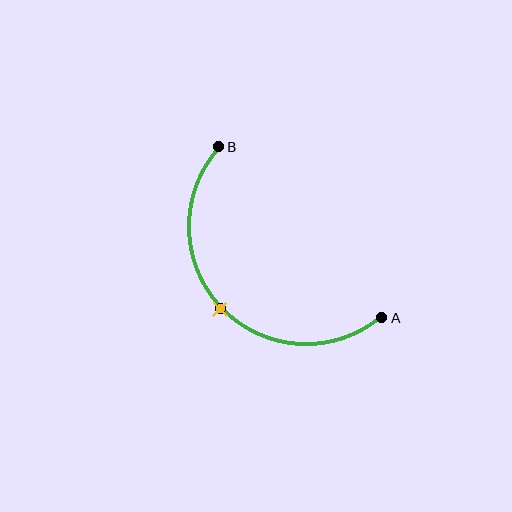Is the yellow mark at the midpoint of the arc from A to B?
Yes. The yellow mark lies on the arc at equal arc-length from both A and B — it is the arc midpoint.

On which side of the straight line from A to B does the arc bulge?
The arc bulges below and to the left of the straight line connecting A and B.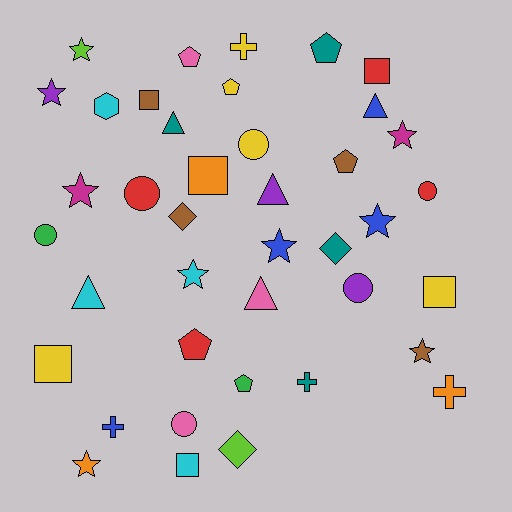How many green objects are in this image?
There are 2 green objects.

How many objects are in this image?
There are 40 objects.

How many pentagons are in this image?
There are 6 pentagons.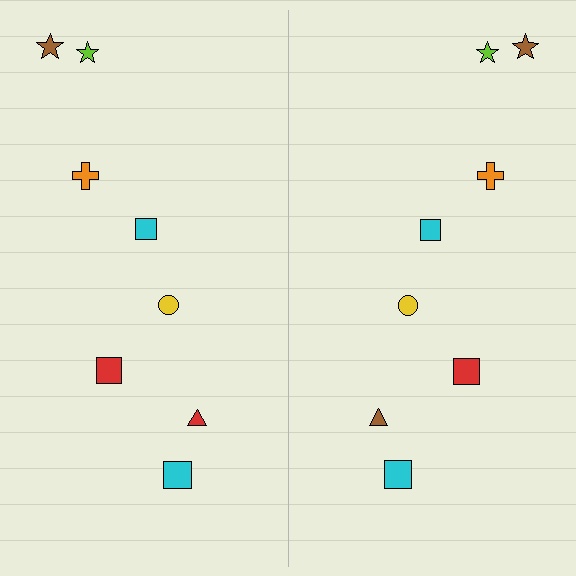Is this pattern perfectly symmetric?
No, the pattern is not perfectly symmetric. The brown triangle on the right side breaks the symmetry — its mirror counterpart is red.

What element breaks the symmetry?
The brown triangle on the right side breaks the symmetry — its mirror counterpart is red.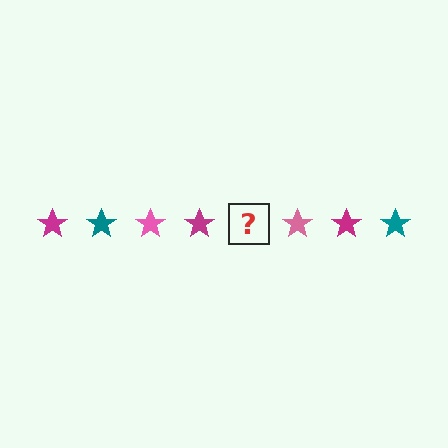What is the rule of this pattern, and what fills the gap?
The rule is that the pattern cycles through magenta, teal, pink stars. The gap should be filled with a teal star.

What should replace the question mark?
The question mark should be replaced with a teal star.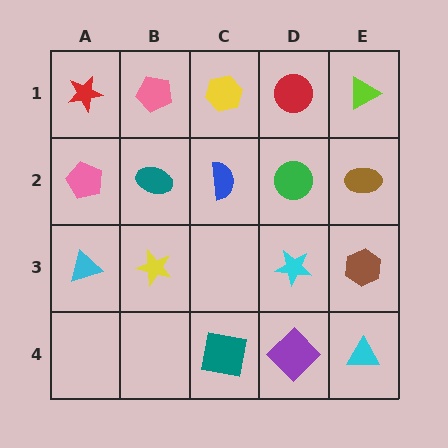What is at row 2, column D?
A green circle.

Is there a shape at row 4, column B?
No, that cell is empty.